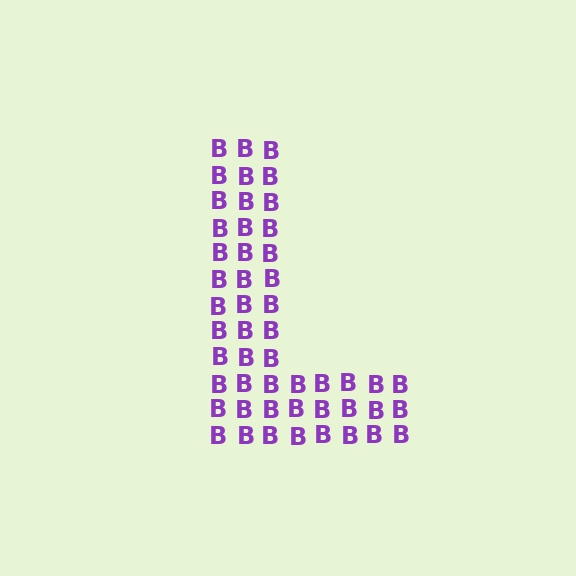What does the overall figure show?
The overall figure shows the letter L.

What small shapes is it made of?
It is made of small letter B's.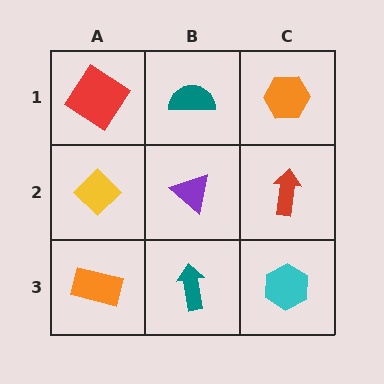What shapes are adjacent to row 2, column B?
A teal semicircle (row 1, column B), a teal arrow (row 3, column B), a yellow diamond (row 2, column A), a red arrow (row 2, column C).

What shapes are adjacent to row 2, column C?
An orange hexagon (row 1, column C), a cyan hexagon (row 3, column C), a purple triangle (row 2, column B).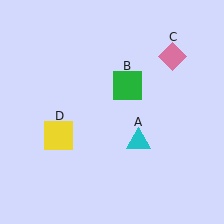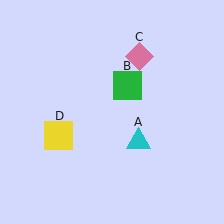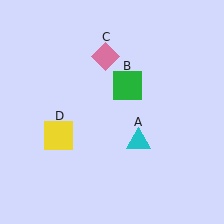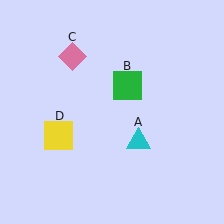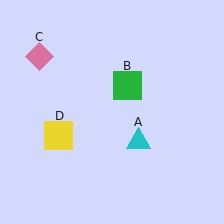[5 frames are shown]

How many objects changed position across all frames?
1 object changed position: pink diamond (object C).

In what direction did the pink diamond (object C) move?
The pink diamond (object C) moved left.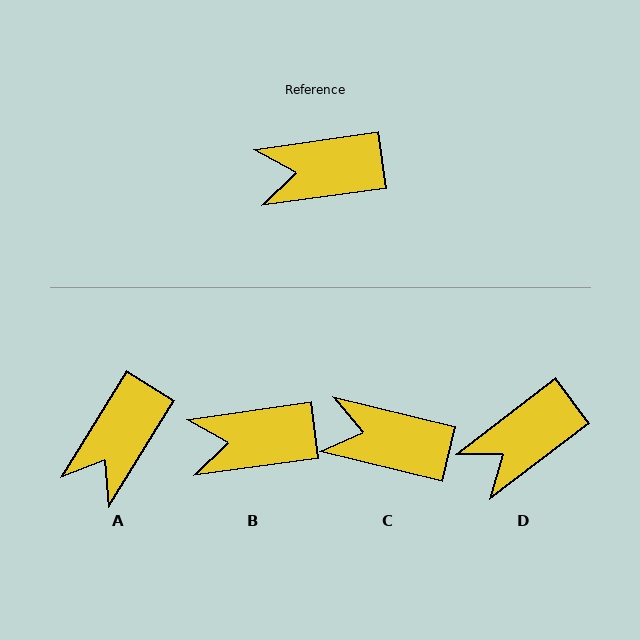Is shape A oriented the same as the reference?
No, it is off by about 50 degrees.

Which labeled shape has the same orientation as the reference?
B.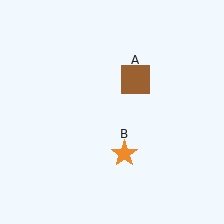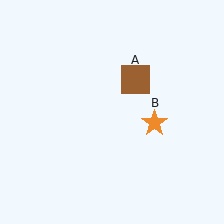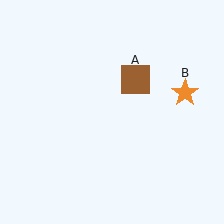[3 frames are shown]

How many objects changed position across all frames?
1 object changed position: orange star (object B).